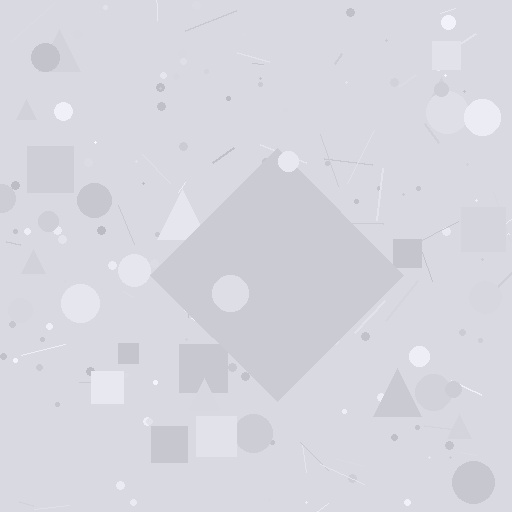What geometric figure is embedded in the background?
A diamond is embedded in the background.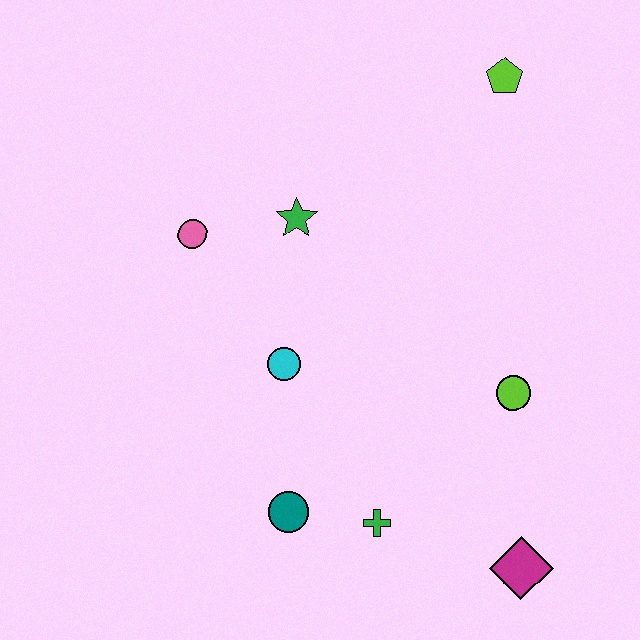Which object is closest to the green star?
The pink circle is closest to the green star.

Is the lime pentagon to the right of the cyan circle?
Yes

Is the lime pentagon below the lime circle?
No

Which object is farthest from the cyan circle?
The lime pentagon is farthest from the cyan circle.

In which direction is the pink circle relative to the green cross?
The pink circle is above the green cross.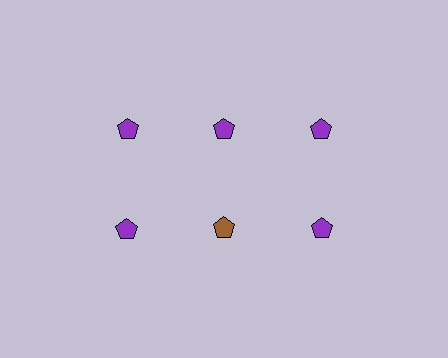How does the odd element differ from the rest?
It has a different color: brown instead of purple.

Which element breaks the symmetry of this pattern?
The brown pentagon in the second row, second from left column breaks the symmetry. All other shapes are purple pentagons.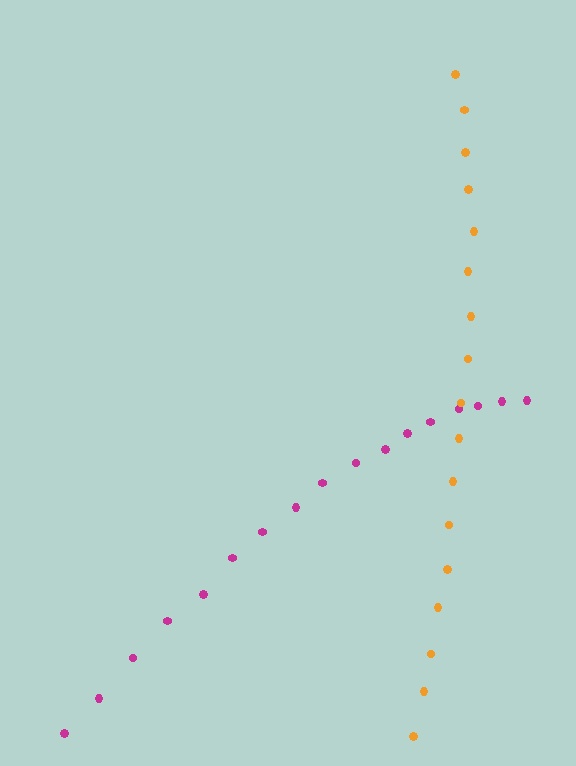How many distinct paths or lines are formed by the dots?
There are 2 distinct paths.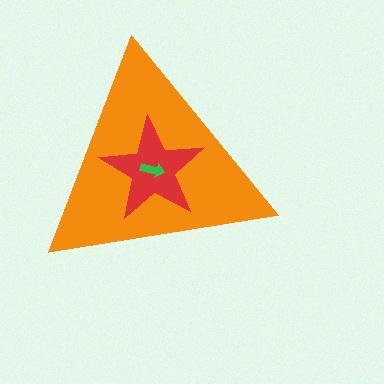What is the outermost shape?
The orange triangle.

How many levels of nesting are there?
3.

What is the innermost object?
The green arrow.